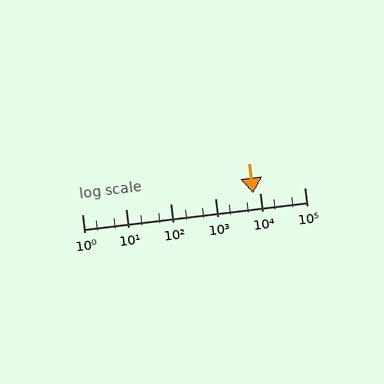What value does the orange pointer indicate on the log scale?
The pointer indicates approximately 7200.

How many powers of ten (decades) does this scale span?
The scale spans 5 decades, from 1 to 100000.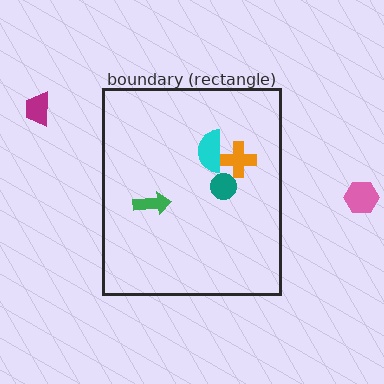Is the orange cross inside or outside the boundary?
Inside.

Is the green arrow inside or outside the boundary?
Inside.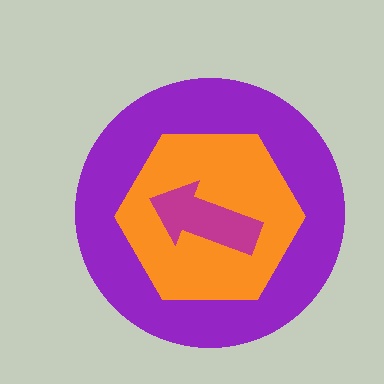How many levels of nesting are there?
3.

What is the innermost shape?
The magenta arrow.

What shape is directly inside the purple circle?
The orange hexagon.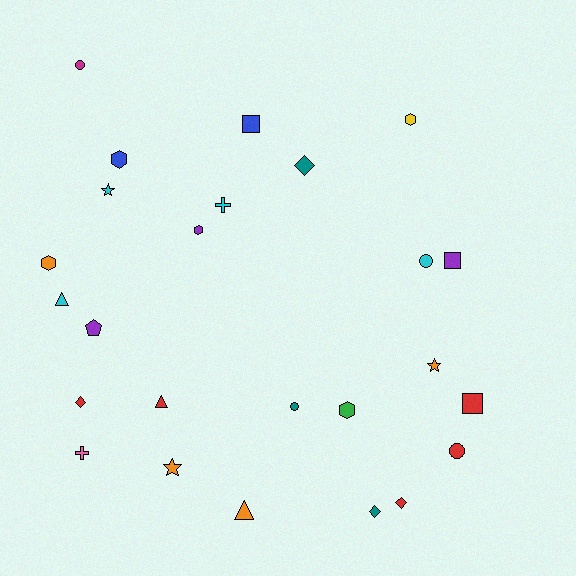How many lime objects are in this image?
There are no lime objects.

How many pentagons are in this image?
There is 1 pentagon.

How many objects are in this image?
There are 25 objects.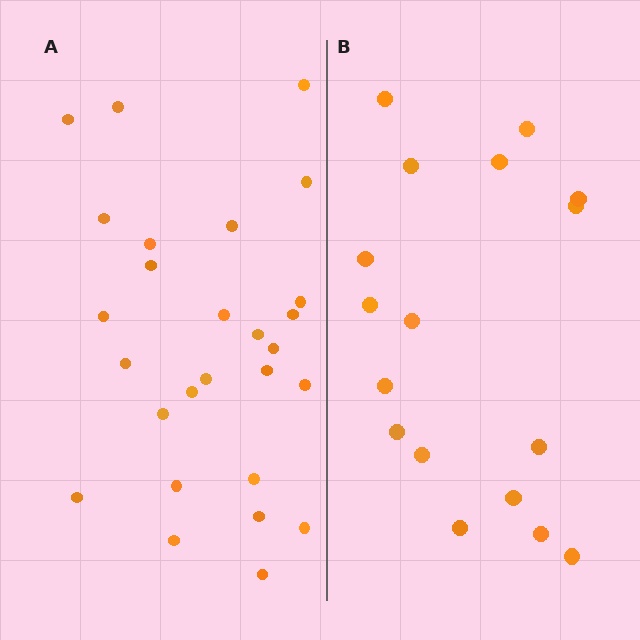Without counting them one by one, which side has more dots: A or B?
Region A (the left region) has more dots.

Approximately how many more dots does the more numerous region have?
Region A has roughly 10 or so more dots than region B.